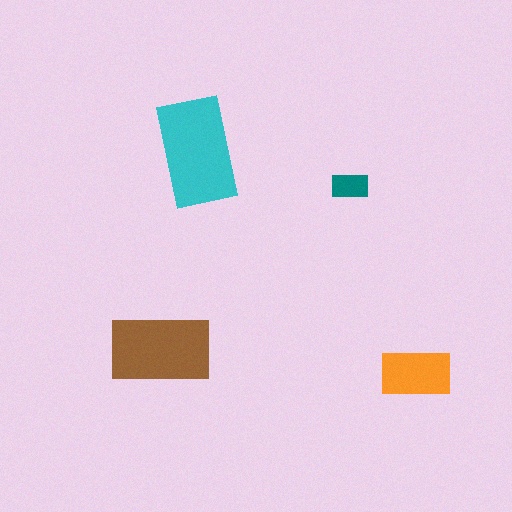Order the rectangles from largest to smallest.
the cyan one, the brown one, the orange one, the teal one.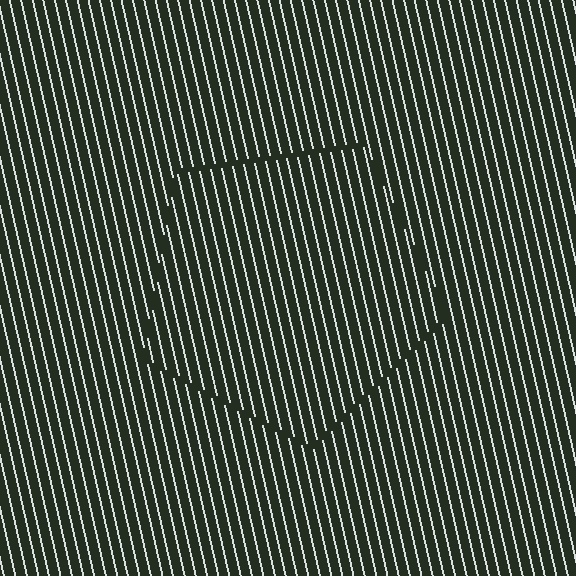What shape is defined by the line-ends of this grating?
An illusory pentagon. The interior of the shape contains the same grating, shifted by half a period — the contour is defined by the phase discontinuity where line-ends from the inner and outer gratings abut.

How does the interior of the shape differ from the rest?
The interior of the shape contains the same grating, shifted by half a period — the contour is defined by the phase discontinuity where line-ends from the inner and outer gratings abut.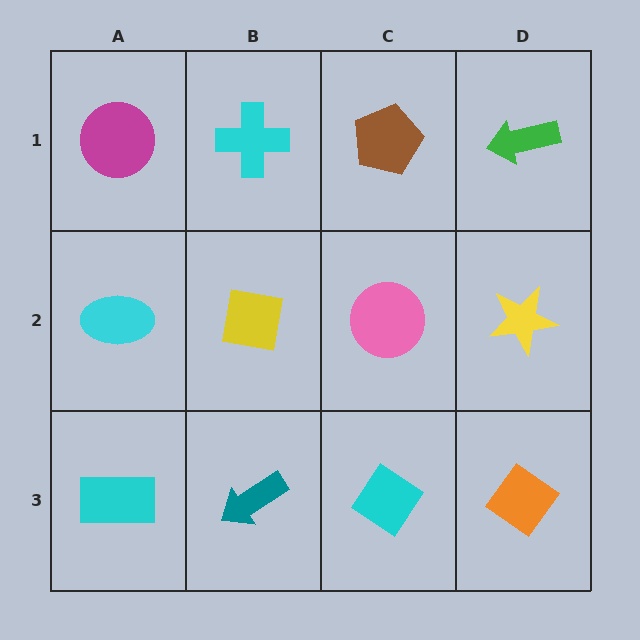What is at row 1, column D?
A green arrow.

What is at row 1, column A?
A magenta circle.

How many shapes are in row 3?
4 shapes.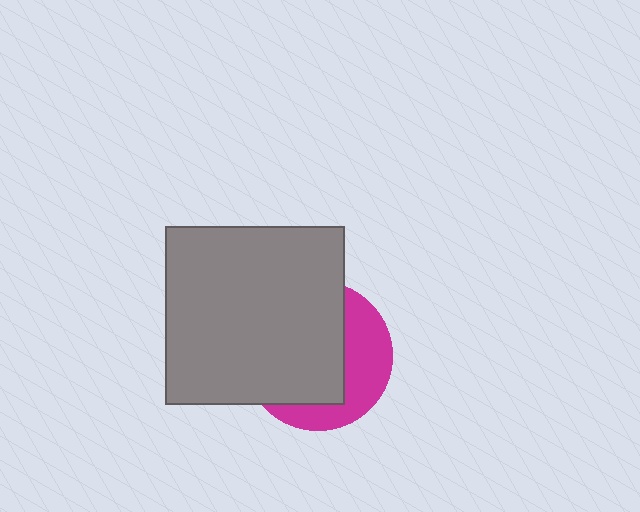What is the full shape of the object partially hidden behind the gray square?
The partially hidden object is a magenta circle.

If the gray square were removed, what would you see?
You would see the complete magenta circle.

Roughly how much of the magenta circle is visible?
A small part of it is visible (roughly 36%).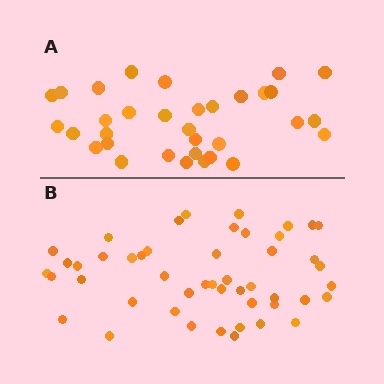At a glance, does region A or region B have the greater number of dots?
Region B (the bottom region) has more dots.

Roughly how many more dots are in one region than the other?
Region B has approximately 15 more dots than region A.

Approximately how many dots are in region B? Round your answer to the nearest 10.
About 50 dots. (The exact count is 48, which rounds to 50.)